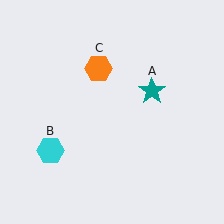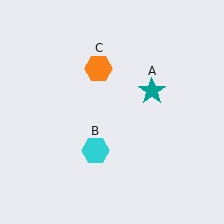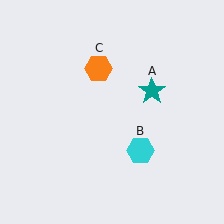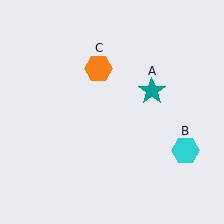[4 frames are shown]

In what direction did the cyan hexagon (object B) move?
The cyan hexagon (object B) moved right.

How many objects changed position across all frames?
1 object changed position: cyan hexagon (object B).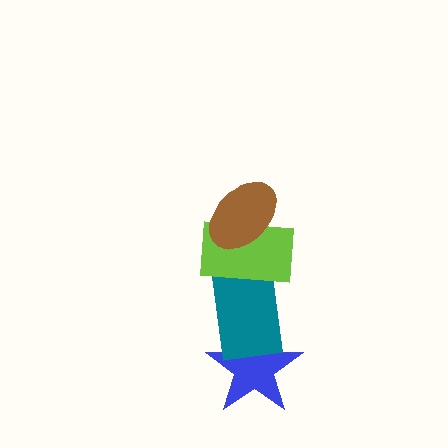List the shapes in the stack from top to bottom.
From top to bottom: the brown ellipse, the lime rectangle, the teal rectangle, the blue star.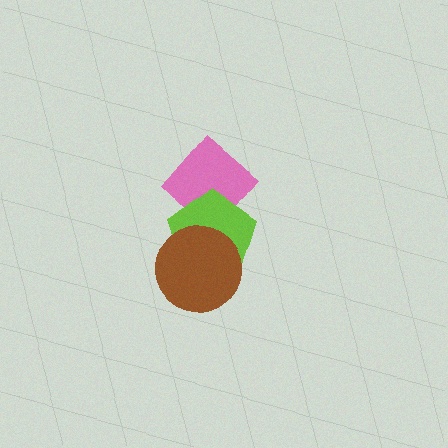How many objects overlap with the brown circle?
1 object overlaps with the brown circle.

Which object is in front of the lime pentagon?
The brown circle is in front of the lime pentagon.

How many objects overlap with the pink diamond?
1 object overlaps with the pink diamond.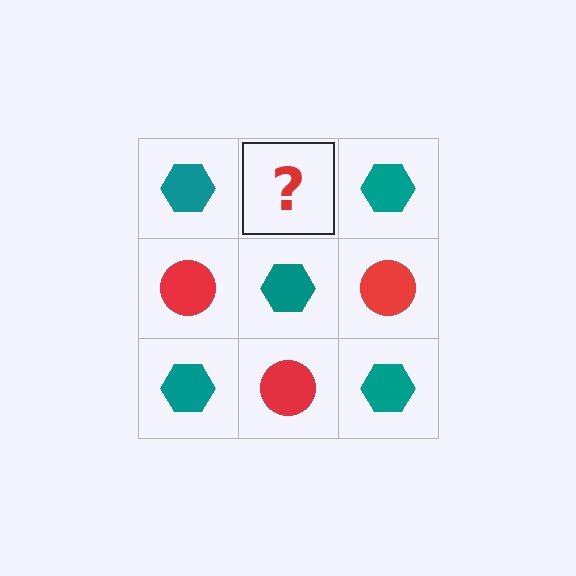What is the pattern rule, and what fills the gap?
The rule is that it alternates teal hexagon and red circle in a checkerboard pattern. The gap should be filled with a red circle.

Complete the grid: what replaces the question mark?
The question mark should be replaced with a red circle.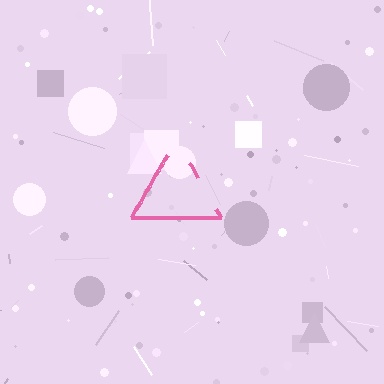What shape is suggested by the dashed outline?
The dashed outline suggests a triangle.